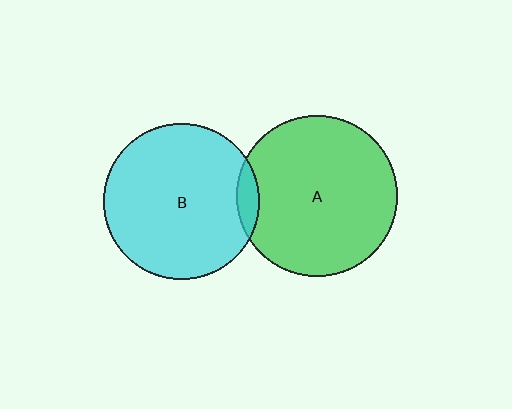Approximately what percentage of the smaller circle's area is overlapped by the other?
Approximately 5%.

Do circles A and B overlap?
Yes.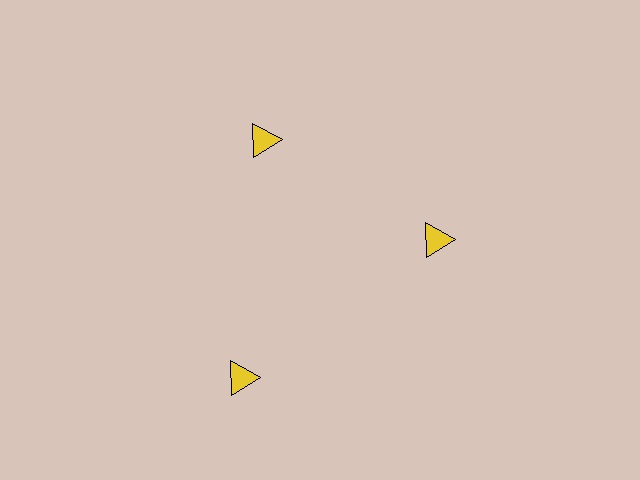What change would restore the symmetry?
The symmetry would be restored by moving it inward, back onto the ring so that all 3 triangles sit at equal angles and equal distance from the center.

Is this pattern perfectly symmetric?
No. The 3 yellow triangles are arranged in a ring, but one element near the 7 o'clock position is pushed outward from the center, breaking the 3-fold rotational symmetry.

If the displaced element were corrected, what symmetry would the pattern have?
It would have 3-fold rotational symmetry — the pattern would map onto itself every 120 degrees.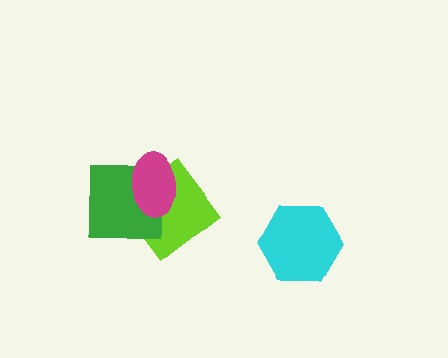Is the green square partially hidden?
Yes, it is partially covered by another shape.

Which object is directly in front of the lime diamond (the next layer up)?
The green square is directly in front of the lime diamond.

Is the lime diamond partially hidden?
Yes, it is partially covered by another shape.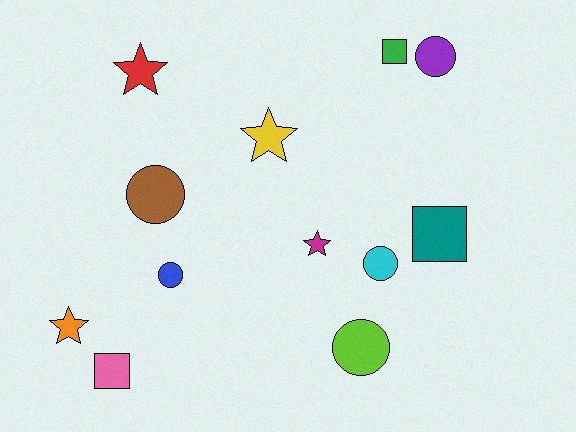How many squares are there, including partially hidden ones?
There are 3 squares.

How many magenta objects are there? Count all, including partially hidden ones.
There is 1 magenta object.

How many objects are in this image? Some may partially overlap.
There are 12 objects.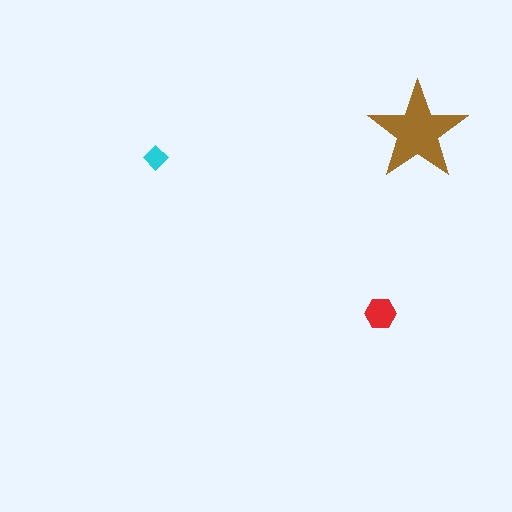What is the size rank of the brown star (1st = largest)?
1st.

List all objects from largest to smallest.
The brown star, the red hexagon, the cyan diamond.